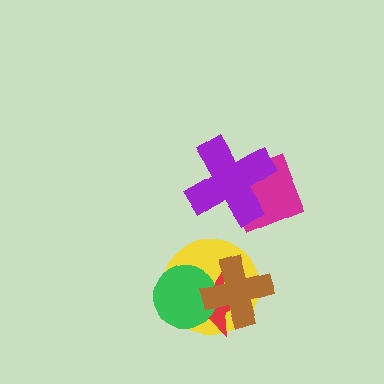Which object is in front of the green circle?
The brown cross is in front of the green circle.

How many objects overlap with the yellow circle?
3 objects overlap with the yellow circle.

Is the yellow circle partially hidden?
Yes, it is partially covered by another shape.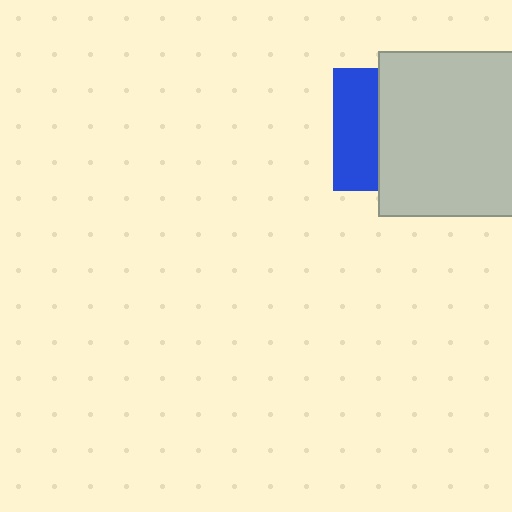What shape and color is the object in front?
The object in front is a light gray square.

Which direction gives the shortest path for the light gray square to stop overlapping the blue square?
Moving right gives the shortest separation.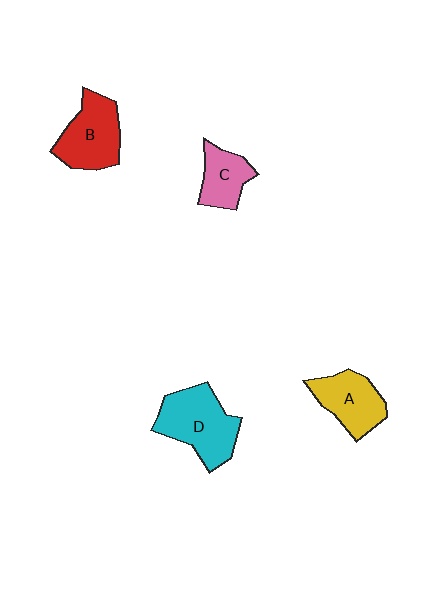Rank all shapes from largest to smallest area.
From largest to smallest: D (cyan), B (red), A (yellow), C (pink).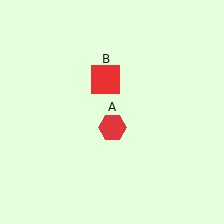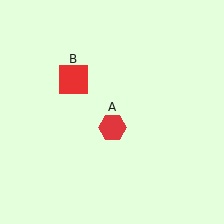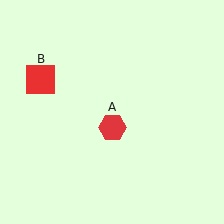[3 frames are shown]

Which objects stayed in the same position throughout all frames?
Red hexagon (object A) remained stationary.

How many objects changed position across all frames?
1 object changed position: red square (object B).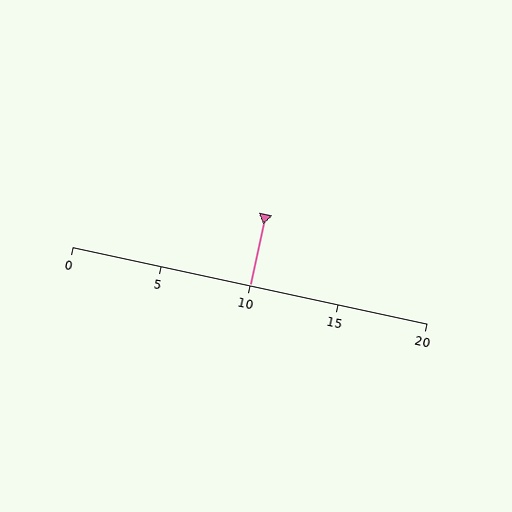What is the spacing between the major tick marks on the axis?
The major ticks are spaced 5 apart.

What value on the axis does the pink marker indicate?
The marker indicates approximately 10.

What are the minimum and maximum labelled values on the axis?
The axis runs from 0 to 20.